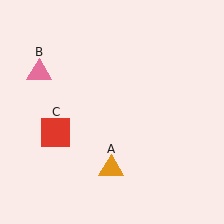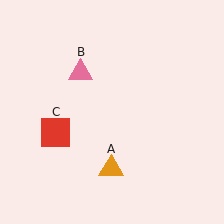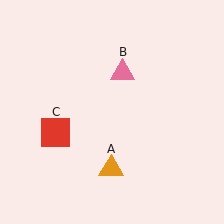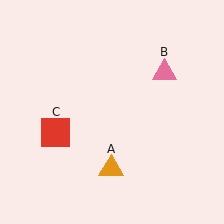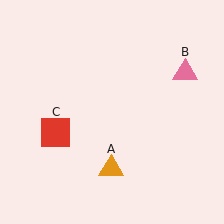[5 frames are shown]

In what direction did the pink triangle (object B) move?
The pink triangle (object B) moved right.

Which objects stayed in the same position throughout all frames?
Orange triangle (object A) and red square (object C) remained stationary.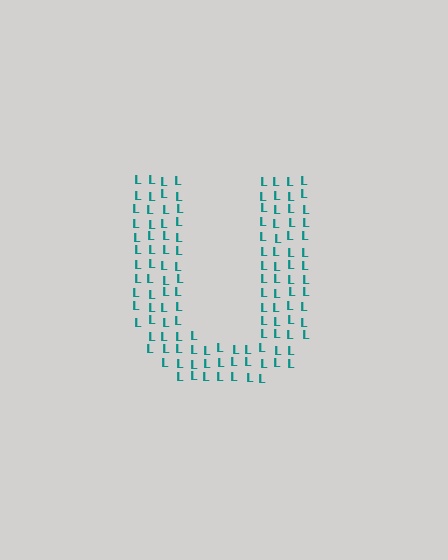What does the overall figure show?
The overall figure shows the letter U.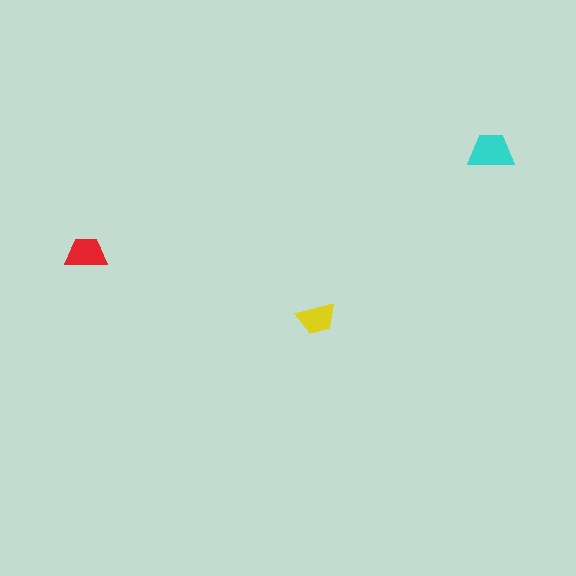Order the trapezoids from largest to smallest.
the cyan one, the red one, the yellow one.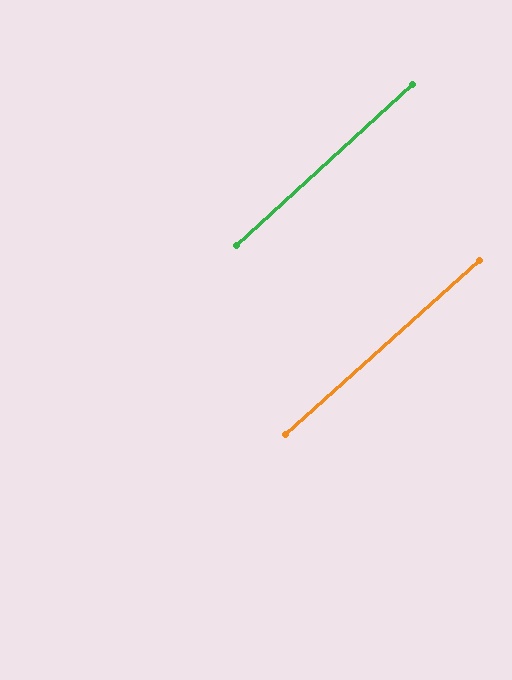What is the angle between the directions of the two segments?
Approximately 1 degree.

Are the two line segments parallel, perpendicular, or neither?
Parallel — their directions differ by only 0.6°.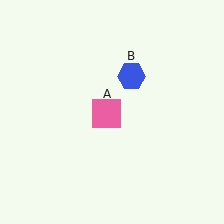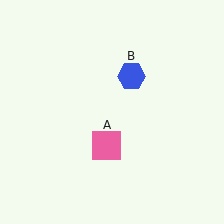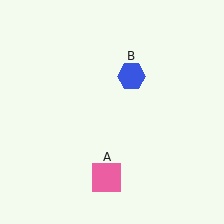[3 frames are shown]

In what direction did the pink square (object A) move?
The pink square (object A) moved down.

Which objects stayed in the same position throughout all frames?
Blue hexagon (object B) remained stationary.